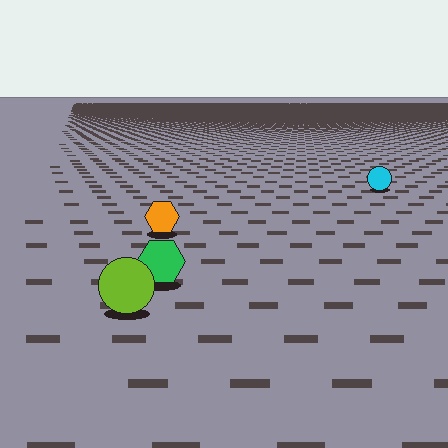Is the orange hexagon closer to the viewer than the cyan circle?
Yes. The orange hexagon is closer — you can tell from the texture gradient: the ground texture is coarser near it.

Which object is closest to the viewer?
The lime circle is closest. The texture marks near it are larger and more spread out.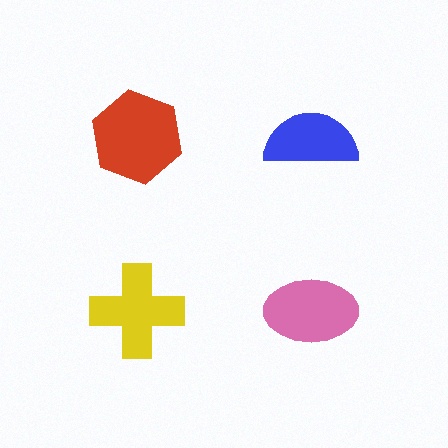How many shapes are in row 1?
2 shapes.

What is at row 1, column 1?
A red hexagon.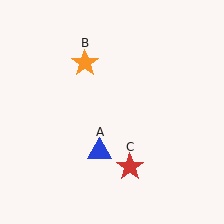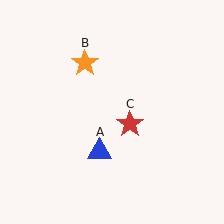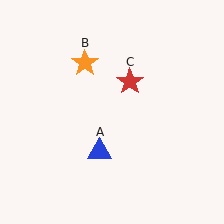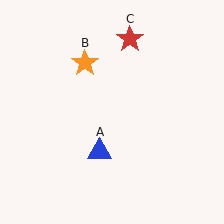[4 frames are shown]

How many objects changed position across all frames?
1 object changed position: red star (object C).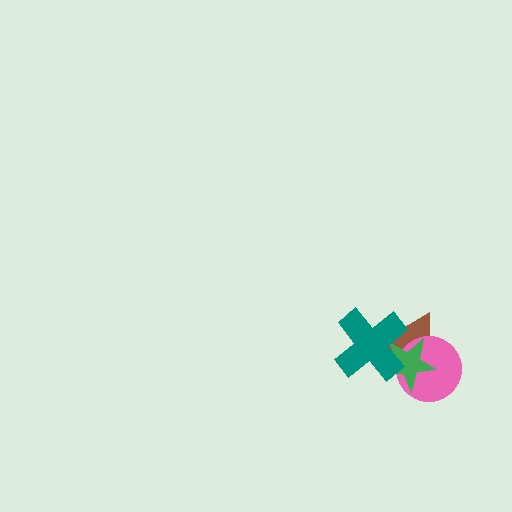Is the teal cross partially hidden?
No, no other shape covers it.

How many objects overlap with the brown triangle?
3 objects overlap with the brown triangle.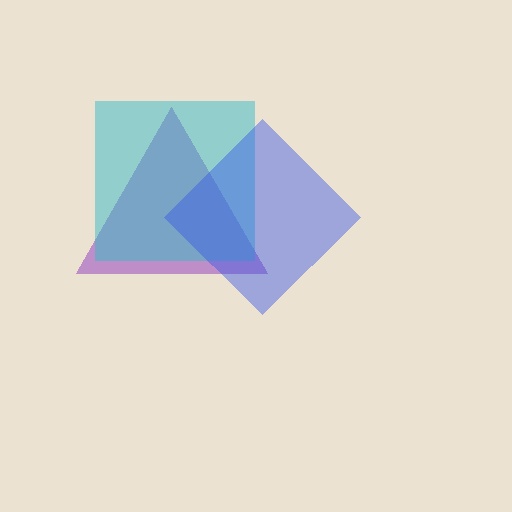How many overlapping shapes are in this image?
There are 3 overlapping shapes in the image.